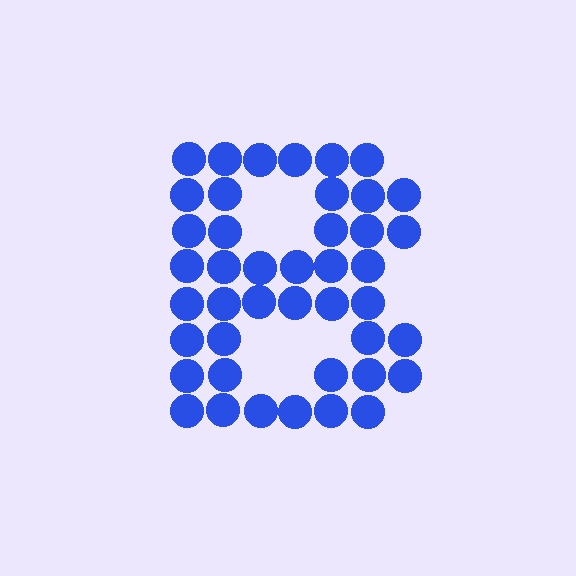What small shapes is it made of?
It is made of small circles.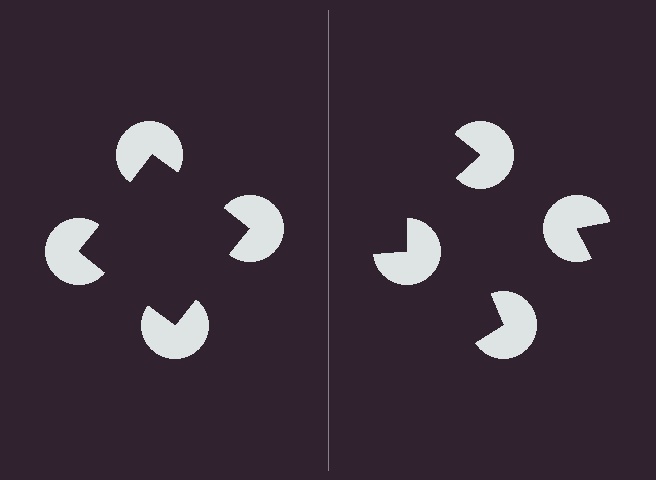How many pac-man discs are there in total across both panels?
8 — 4 on each side.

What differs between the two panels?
The pac-man discs are positioned identically on both sides; only the wedge orientations differ. On the left they align to a square; on the right they are misaligned.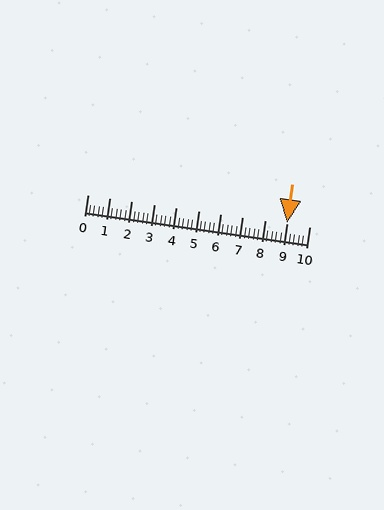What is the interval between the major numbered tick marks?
The major tick marks are spaced 1 units apart.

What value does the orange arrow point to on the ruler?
The orange arrow points to approximately 9.0.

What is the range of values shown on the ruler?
The ruler shows values from 0 to 10.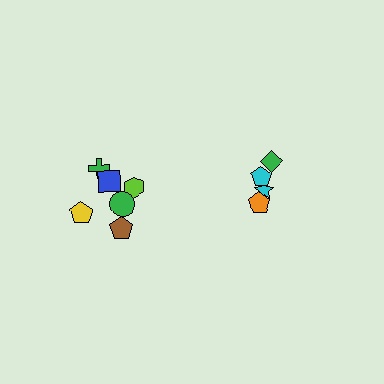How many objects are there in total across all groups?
There are 10 objects.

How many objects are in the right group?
There are 4 objects.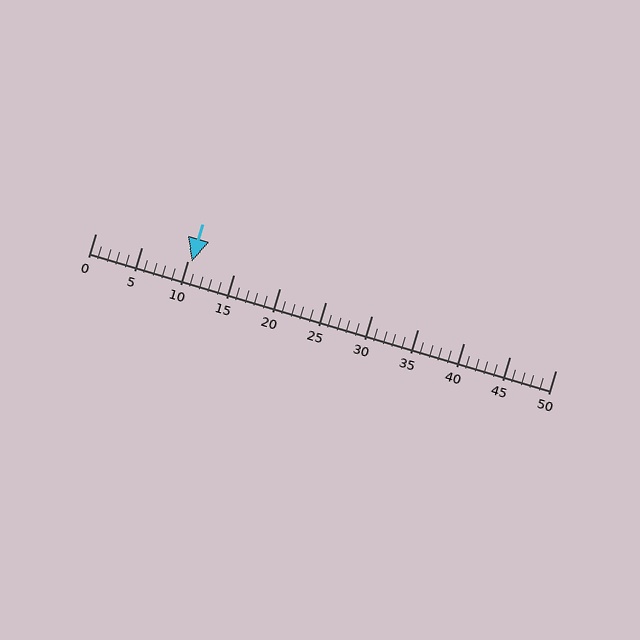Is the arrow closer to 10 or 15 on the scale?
The arrow is closer to 10.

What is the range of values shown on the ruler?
The ruler shows values from 0 to 50.